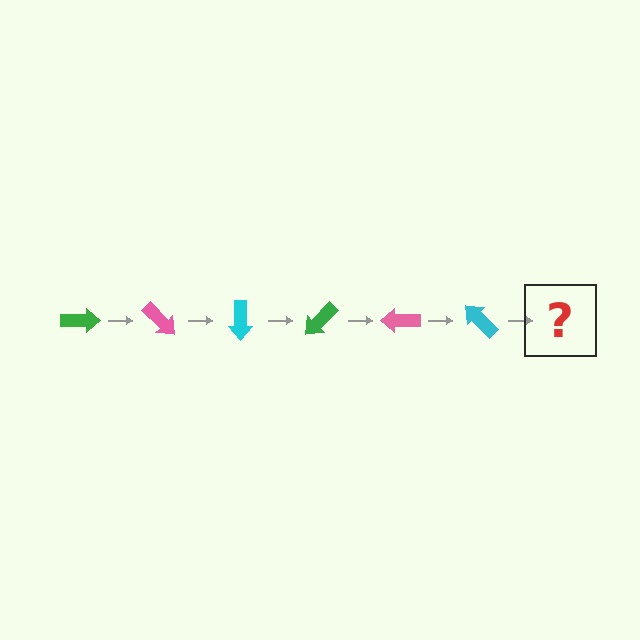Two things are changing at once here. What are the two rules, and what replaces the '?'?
The two rules are that it rotates 45 degrees each step and the color cycles through green, pink, and cyan. The '?' should be a green arrow, rotated 270 degrees from the start.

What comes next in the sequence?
The next element should be a green arrow, rotated 270 degrees from the start.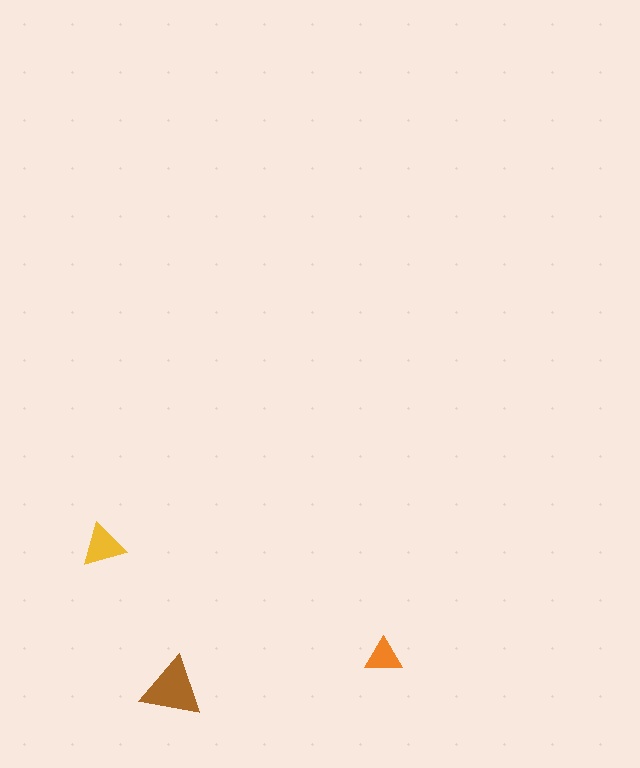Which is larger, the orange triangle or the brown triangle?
The brown one.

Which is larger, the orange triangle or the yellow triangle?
The yellow one.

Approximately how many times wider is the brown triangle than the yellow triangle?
About 1.5 times wider.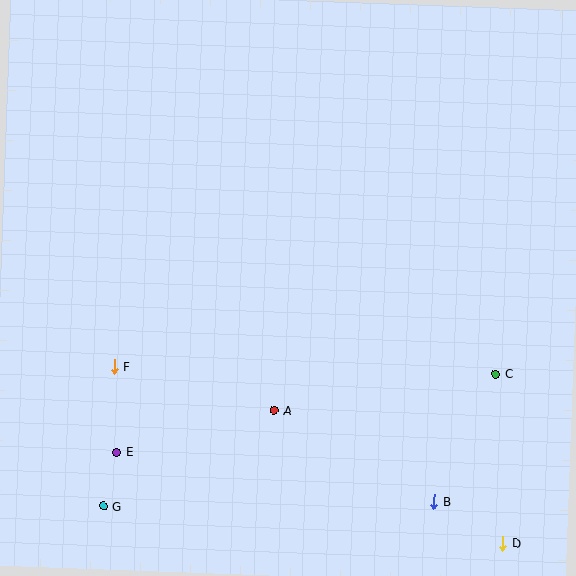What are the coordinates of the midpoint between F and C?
The midpoint between F and C is at (305, 370).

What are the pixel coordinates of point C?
Point C is at (496, 374).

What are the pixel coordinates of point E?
Point E is at (117, 452).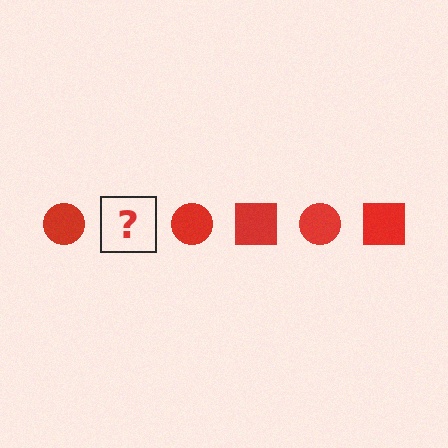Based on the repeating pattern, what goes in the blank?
The blank should be a red square.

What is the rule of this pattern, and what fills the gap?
The rule is that the pattern cycles through circle, square shapes in red. The gap should be filled with a red square.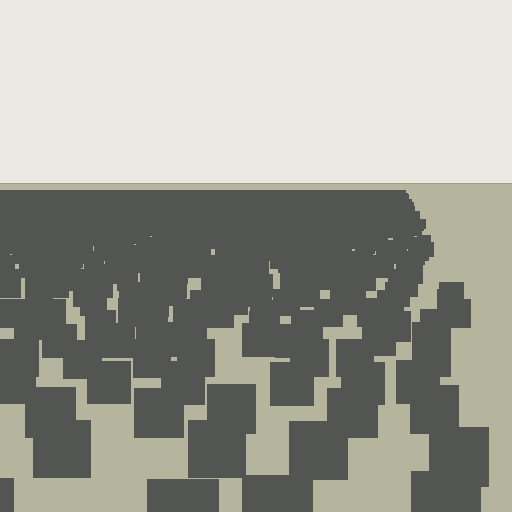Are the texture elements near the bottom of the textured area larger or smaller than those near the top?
Larger. Near the bottom, elements are closer to the viewer and appear at a bigger on-screen size.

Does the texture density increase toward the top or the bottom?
Density increases toward the top.